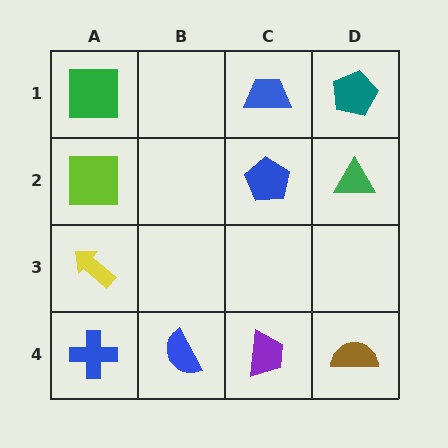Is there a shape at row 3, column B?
No, that cell is empty.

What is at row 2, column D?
A green triangle.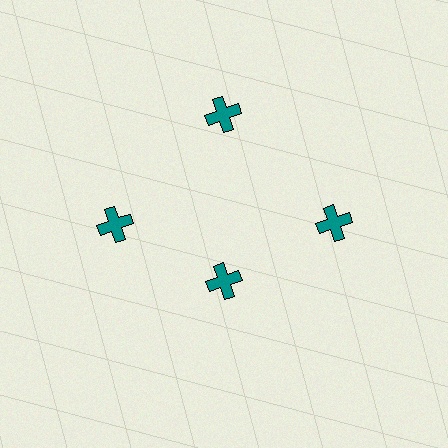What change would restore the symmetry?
The symmetry would be restored by moving it outward, back onto the ring so that all 4 crosses sit at equal angles and equal distance from the center.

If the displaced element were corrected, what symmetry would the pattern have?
It would have 4-fold rotational symmetry — the pattern would map onto itself every 90 degrees.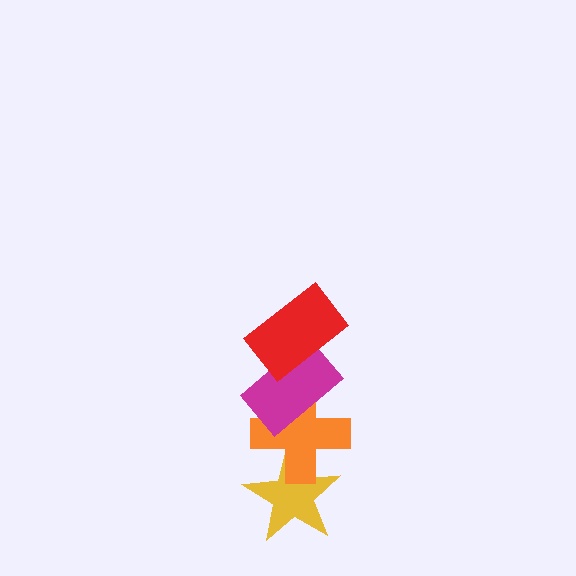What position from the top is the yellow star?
The yellow star is 4th from the top.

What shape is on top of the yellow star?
The orange cross is on top of the yellow star.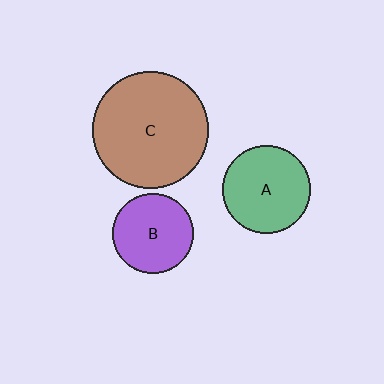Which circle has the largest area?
Circle C (brown).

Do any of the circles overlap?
No, none of the circles overlap.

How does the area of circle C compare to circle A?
Approximately 1.7 times.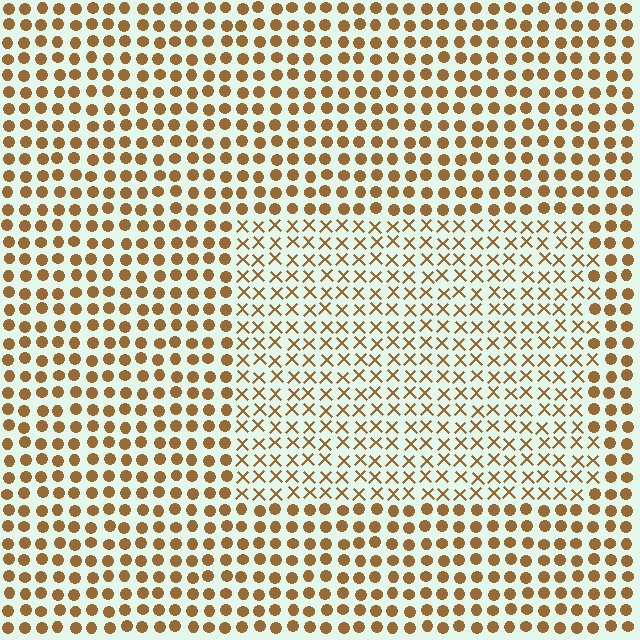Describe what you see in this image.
The image is filled with small brown elements arranged in a uniform grid. A rectangle-shaped region contains X marks, while the surrounding area contains circles. The boundary is defined purely by the change in element shape.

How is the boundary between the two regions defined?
The boundary is defined by a change in element shape: X marks inside vs. circles outside. All elements share the same color and spacing.